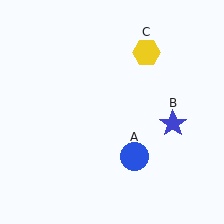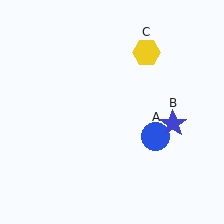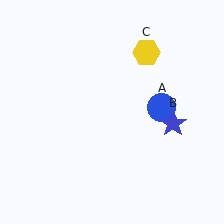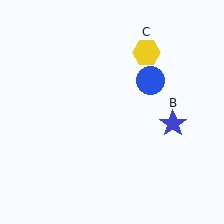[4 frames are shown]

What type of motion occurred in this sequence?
The blue circle (object A) rotated counterclockwise around the center of the scene.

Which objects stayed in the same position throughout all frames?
Blue star (object B) and yellow hexagon (object C) remained stationary.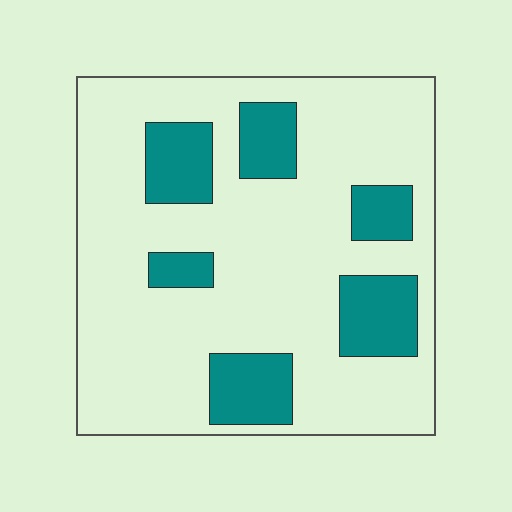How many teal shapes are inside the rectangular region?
6.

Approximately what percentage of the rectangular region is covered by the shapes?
Approximately 20%.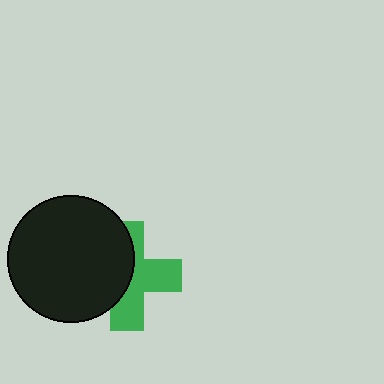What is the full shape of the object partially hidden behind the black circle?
The partially hidden object is a green cross.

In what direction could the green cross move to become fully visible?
The green cross could move right. That would shift it out from behind the black circle entirely.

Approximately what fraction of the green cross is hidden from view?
Roughly 48% of the green cross is hidden behind the black circle.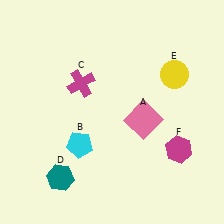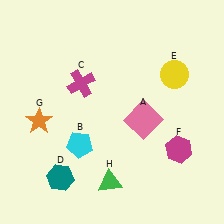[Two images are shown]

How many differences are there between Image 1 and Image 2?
There are 2 differences between the two images.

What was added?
An orange star (G), a green triangle (H) were added in Image 2.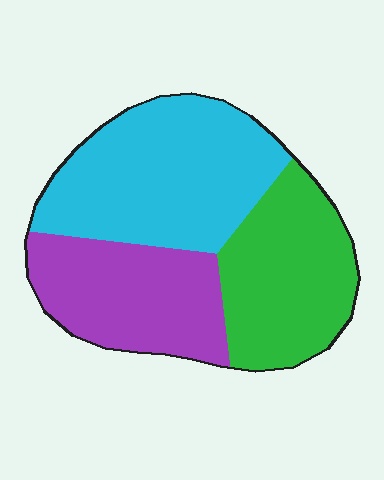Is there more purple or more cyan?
Cyan.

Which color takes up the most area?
Cyan, at roughly 40%.